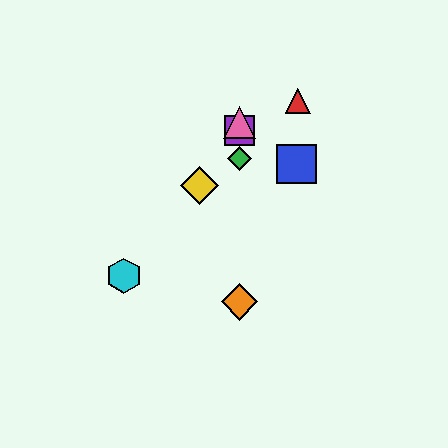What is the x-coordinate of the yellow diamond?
The yellow diamond is at x≈200.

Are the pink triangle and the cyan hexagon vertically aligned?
No, the pink triangle is at x≈239 and the cyan hexagon is at x≈124.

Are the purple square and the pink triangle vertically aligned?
Yes, both are at x≈239.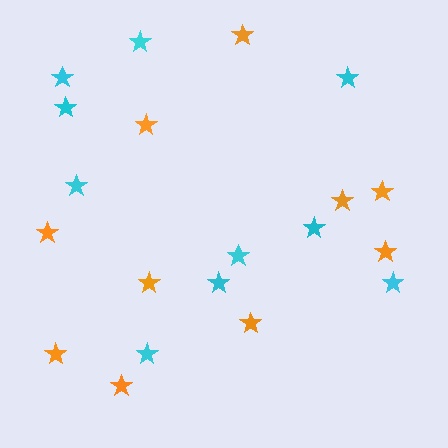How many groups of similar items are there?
There are 2 groups: one group of orange stars (10) and one group of cyan stars (10).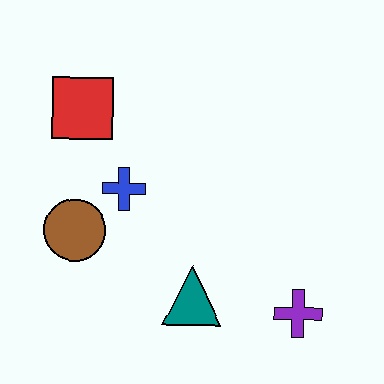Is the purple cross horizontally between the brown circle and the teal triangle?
No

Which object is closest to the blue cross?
The brown circle is closest to the blue cross.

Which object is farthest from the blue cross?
The purple cross is farthest from the blue cross.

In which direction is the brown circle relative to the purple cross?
The brown circle is to the left of the purple cross.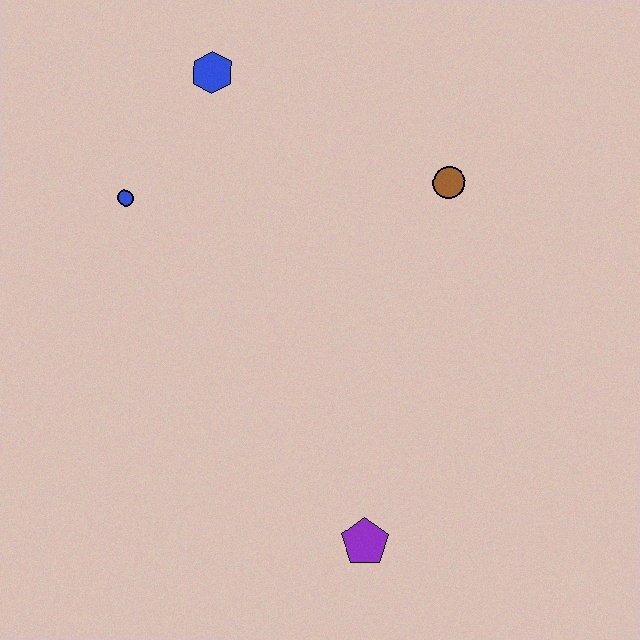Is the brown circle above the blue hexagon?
No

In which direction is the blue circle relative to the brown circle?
The blue circle is to the left of the brown circle.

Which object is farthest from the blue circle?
The purple pentagon is farthest from the blue circle.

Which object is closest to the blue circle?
The blue hexagon is closest to the blue circle.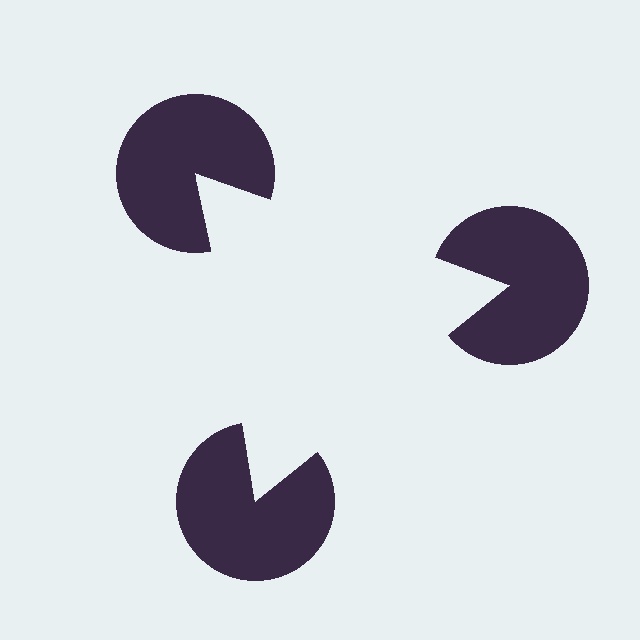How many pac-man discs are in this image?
There are 3 — one at each vertex of the illusory triangle.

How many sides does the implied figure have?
3 sides.